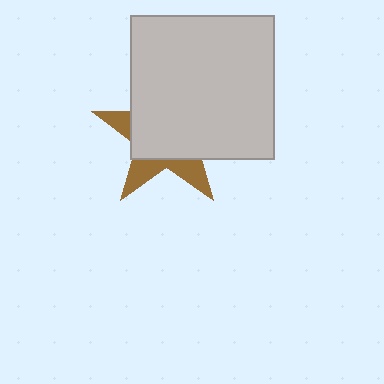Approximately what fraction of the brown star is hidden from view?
Roughly 68% of the brown star is hidden behind the light gray square.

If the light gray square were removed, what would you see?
You would see the complete brown star.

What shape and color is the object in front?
The object in front is a light gray square.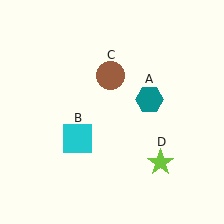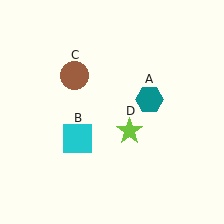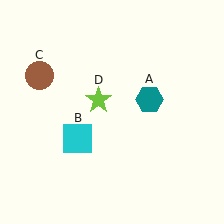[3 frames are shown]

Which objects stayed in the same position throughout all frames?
Teal hexagon (object A) and cyan square (object B) remained stationary.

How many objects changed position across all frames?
2 objects changed position: brown circle (object C), lime star (object D).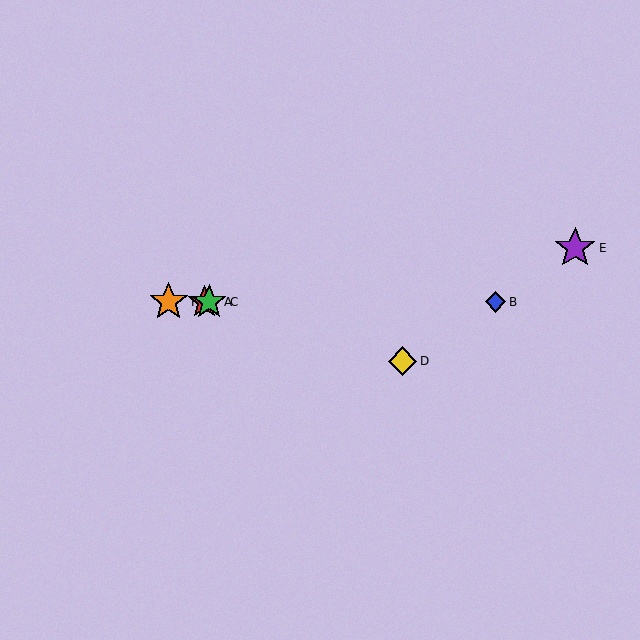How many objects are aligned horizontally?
4 objects (A, B, C, F) are aligned horizontally.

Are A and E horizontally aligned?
No, A is at y≈302 and E is at y≈248.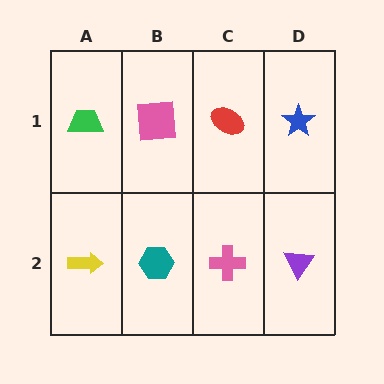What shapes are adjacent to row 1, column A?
A yellow arrow (row 2, column A), a pink square (row 1, column B).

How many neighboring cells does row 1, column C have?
3.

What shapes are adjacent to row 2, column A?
A green trapezoid (row 1, column A), a teal hexagon (row 2, column B).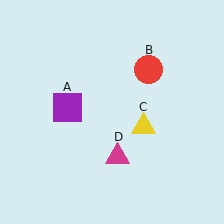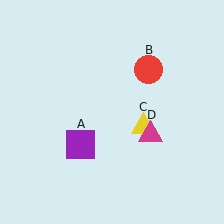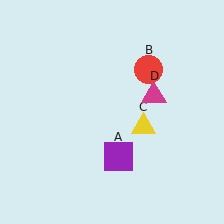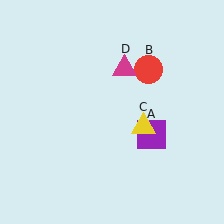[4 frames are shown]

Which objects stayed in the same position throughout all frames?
Red circle (object B) and yellow triangle (object C) remained stationary.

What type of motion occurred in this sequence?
The purple square (object A), magenta triangle (object D) rotated counterclockwise around the center of the scene.